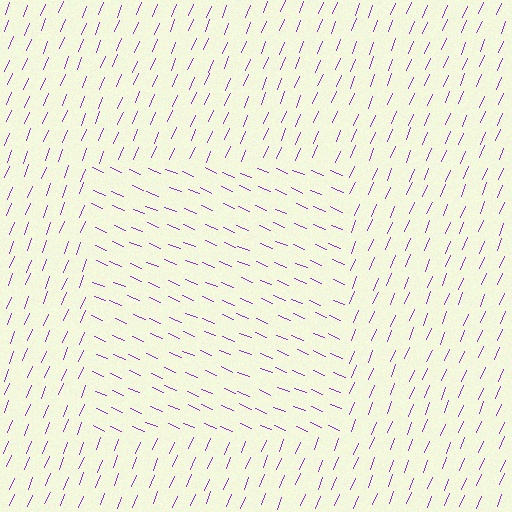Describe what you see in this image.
The image is filled with small purple line segments. A rectangle region in the image has lines oriented differently from the surrounding lines, creating a visible texture boundary.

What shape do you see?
I see a rectangle.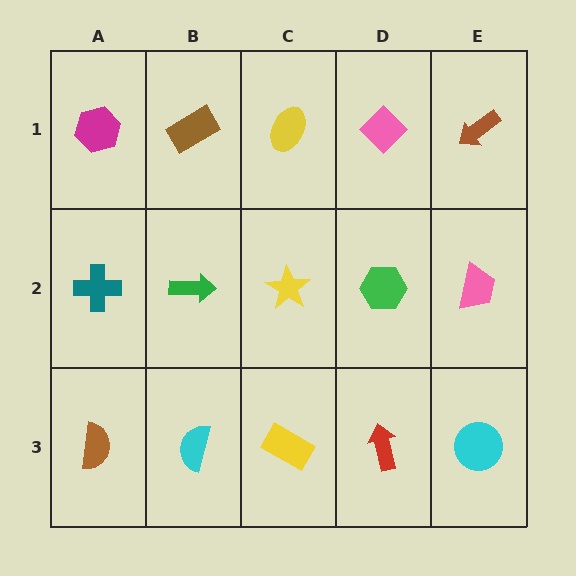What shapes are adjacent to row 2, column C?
A yellow ellipse (row 1, column C), a yellow rectangle (row 3, column C), a green arrow (row 2, column B), a green hexagon (row 2, column D).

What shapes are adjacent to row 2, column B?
A brown rectangle (row 1, column B), a cyan semicircle (row 3, column B), a teal cross (row 2, column A), a yellow star (row 2, column C).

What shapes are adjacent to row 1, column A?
A teal cross (row 2, column A), a brown rectangle (row 1, column B).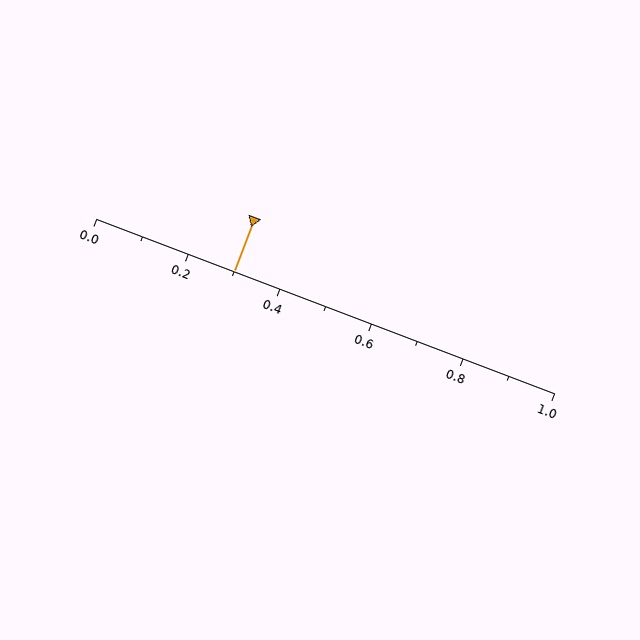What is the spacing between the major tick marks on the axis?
The major ticks are spaced 0.2 apart.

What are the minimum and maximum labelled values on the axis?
The axis runs from 0.0 to 1.0.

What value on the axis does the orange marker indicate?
The marker indicates approximately 0.3.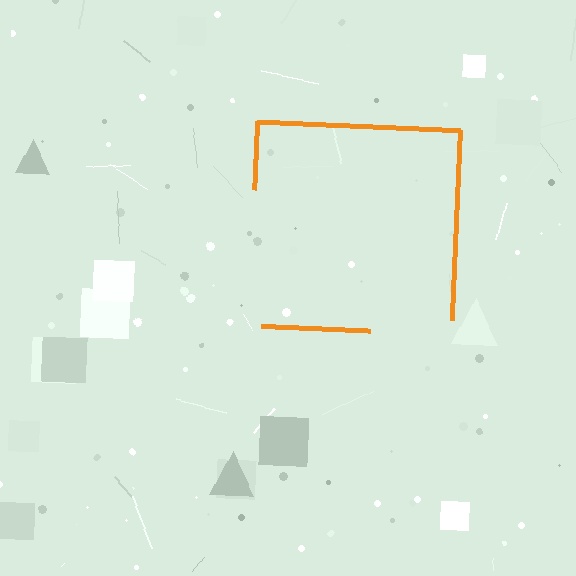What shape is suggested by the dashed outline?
The dashed outline suggests a square.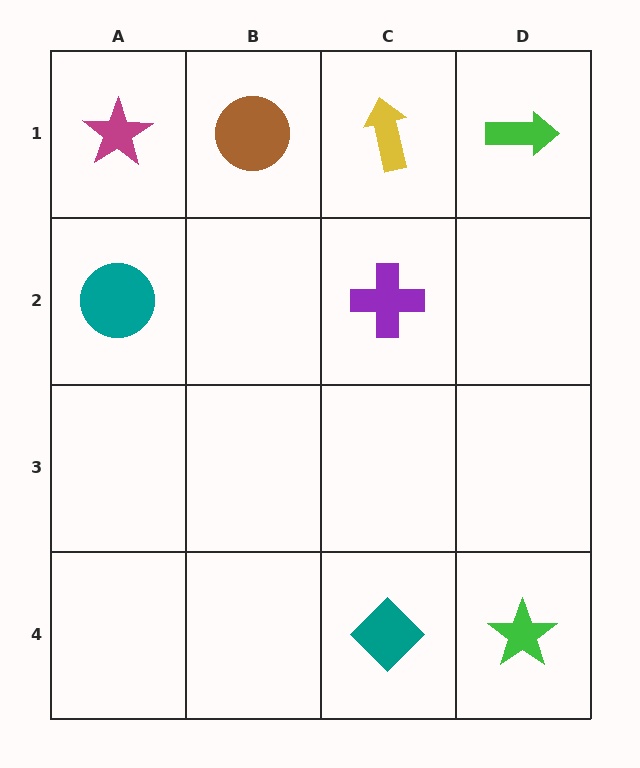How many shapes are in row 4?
2 shapes.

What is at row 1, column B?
A brown circle.